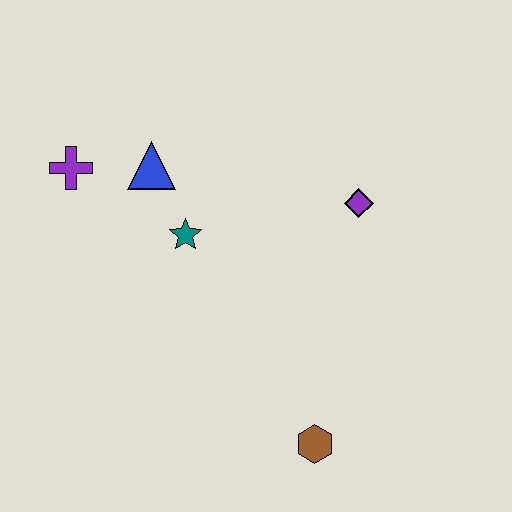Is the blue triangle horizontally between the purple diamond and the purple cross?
Yes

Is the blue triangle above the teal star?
Yes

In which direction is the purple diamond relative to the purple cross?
The purple diamond is to the right of the purple cross.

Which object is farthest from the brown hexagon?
The purple cross is farthest from the brown hexagon.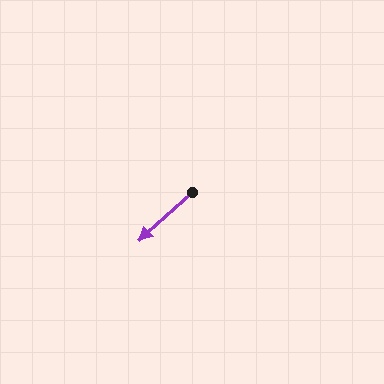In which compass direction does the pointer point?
Southwest.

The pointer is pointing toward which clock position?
Roughly 8 o'clock.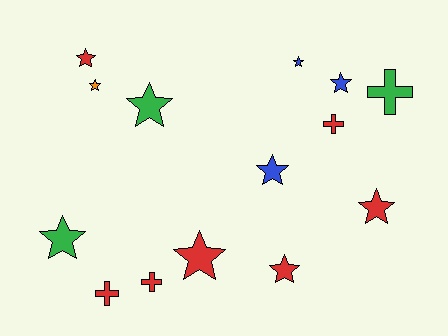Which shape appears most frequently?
Star, with 10 objects.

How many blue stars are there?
There are 3 blue stars.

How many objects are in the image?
There are 14 objects.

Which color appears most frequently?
Red, with 7 objects.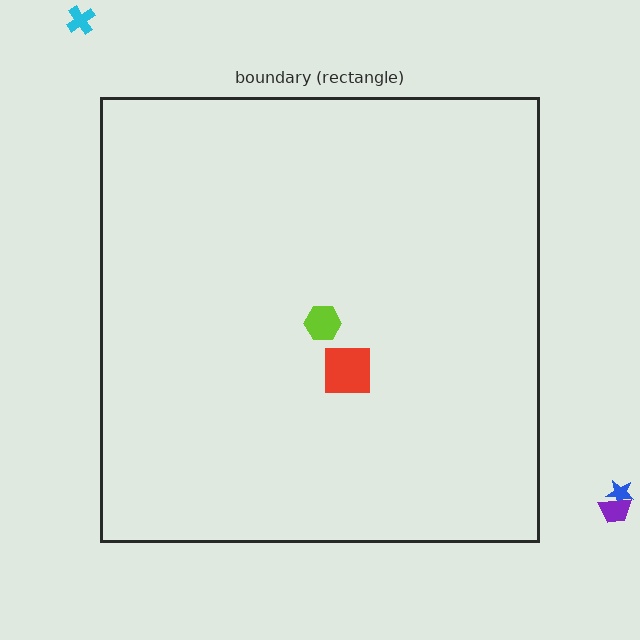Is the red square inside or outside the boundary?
Inside.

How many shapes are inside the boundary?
2 inside, 3 outside.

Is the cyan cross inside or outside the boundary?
Outside.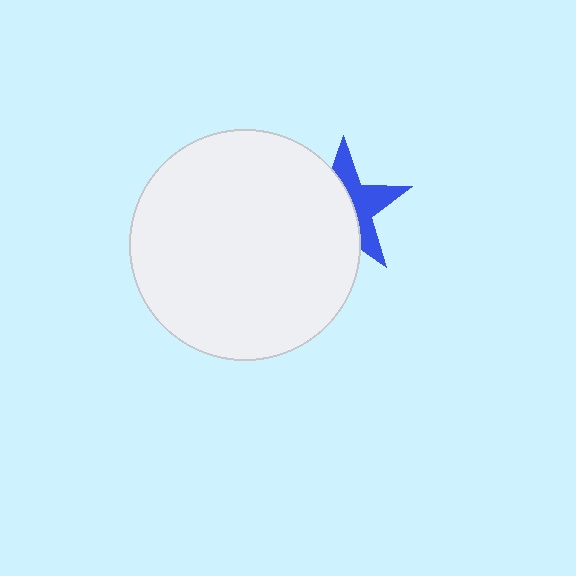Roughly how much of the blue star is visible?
A small part of it is visible (roughly 44%).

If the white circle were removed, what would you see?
You would see the complete blue star.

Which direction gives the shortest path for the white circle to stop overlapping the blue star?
Moving left gives the shortest separation.